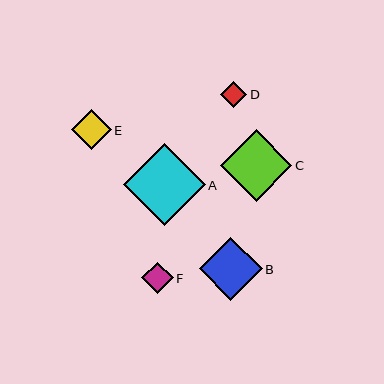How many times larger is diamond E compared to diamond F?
Diamond E is approximately 1.3 times the size of diamond F.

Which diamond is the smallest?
Diamond D is the smallest with a size of approximately 26 pixels.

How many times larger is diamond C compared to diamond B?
Diamond C is approximately 1.1 times the size of diamond B.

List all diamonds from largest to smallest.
From largest to smallest: A, C, B, E, F, D.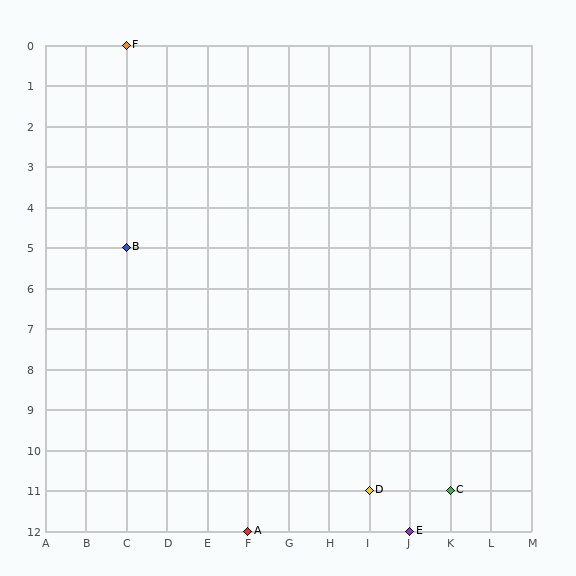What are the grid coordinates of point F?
Point F is at grid coordinates (C, 0).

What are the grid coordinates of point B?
Point B is at grid coordinates (C, 5).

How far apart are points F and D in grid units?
Points F and D are 6 columns and 11 rows apart (about 12.5 grid units diagonally).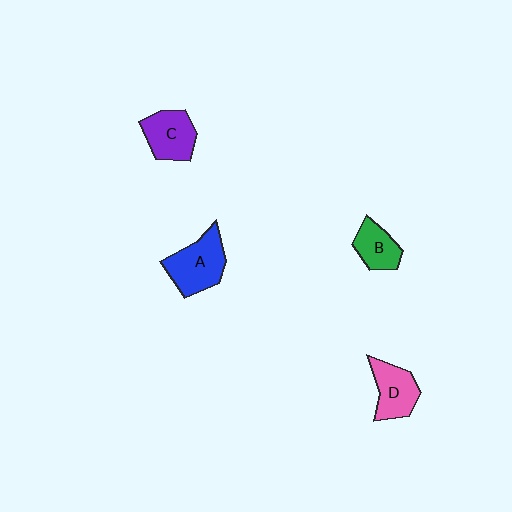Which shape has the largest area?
Shape A (blue).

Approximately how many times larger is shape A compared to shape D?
Approximately 1.3 times.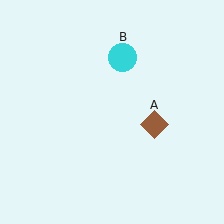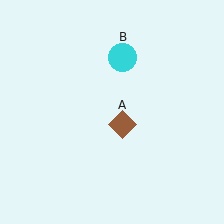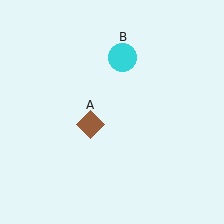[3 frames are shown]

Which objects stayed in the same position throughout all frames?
Cyan circle (object B) remained stationary.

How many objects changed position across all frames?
1 object changed position: brown diamond (object A).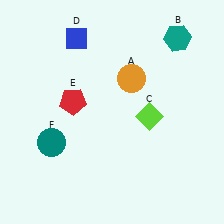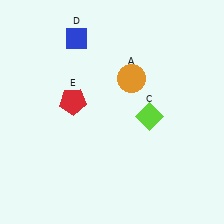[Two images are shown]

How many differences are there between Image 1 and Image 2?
There are 2 differences between the two images.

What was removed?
The teal hexagon (B), the teal circle (F) were removed in Image 2.